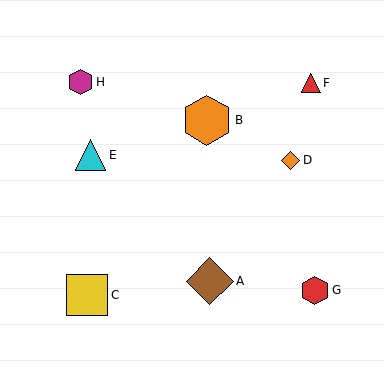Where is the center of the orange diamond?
The center of the orange diamond is at (291, 160).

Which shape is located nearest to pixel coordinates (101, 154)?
The cyan triangle (labeled E) at (91, 155) is nearest to that location.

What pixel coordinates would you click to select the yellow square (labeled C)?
Click at (87, 295) to select the yellow square C.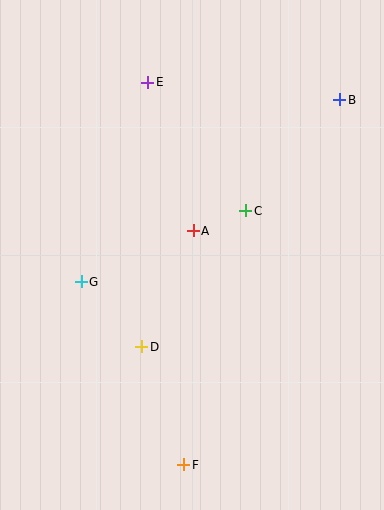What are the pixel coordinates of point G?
Point G is at (81, 282).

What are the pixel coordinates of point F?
Point F is at (183, 465).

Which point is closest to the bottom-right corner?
Point F is closest to the bottom-right corner.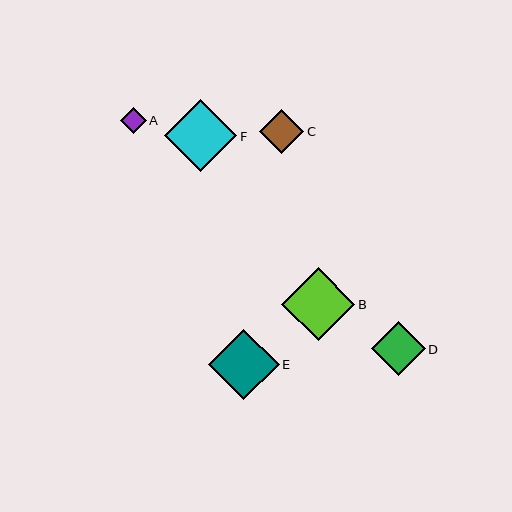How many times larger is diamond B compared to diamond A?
Diamond B is approximately 2.8 times the size of diamond A.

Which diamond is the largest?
Diamond B is the largest with a size of approximately 73 pixels.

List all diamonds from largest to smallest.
From largest to smallest: B, F, E, D, C, A.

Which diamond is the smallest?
Diamond A is the smallest with a size of approximately 26 pixels.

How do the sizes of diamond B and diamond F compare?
Diamond B and diamond F are approximately the same size.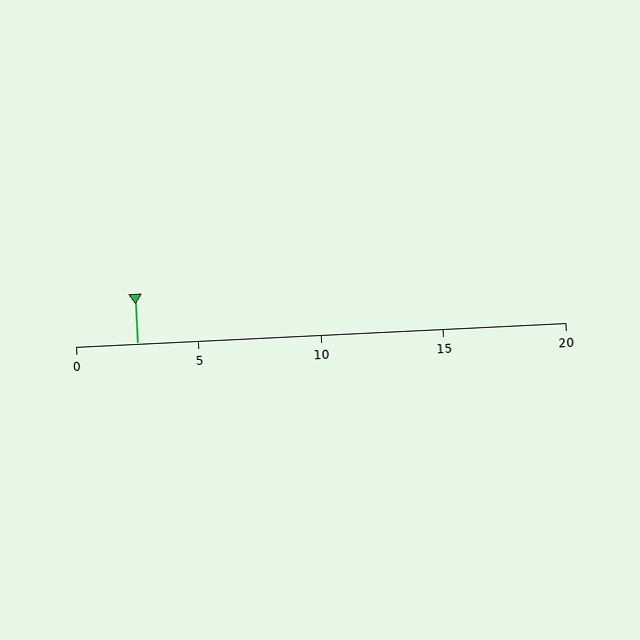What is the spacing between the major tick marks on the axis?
The major ticks are spaced 5 apart.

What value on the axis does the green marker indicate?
The marker indicates approximately 2.5.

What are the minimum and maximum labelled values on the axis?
The axis runs from 0 to 20.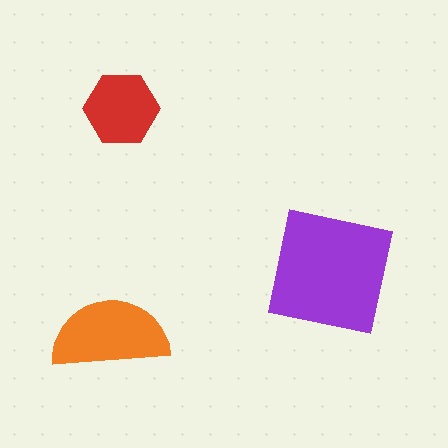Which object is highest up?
The red hexagon is topmost.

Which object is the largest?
The purple square.